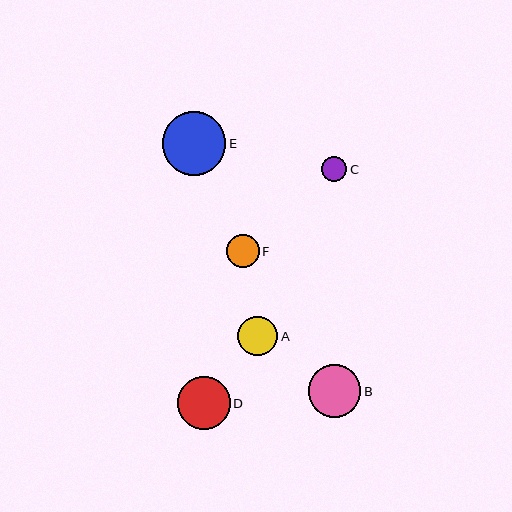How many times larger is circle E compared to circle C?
Circle E is approximately 2.5 times the size of circle C.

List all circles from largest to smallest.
From largest to smallest: E, D, B, A, F, C.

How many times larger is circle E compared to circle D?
Circle E is approximately 1.2 times the size of circle D.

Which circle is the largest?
Circle E is the largest with a size of approximately 64 pixels.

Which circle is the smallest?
Circle C is the smallest with a size of approximately 25 pixels.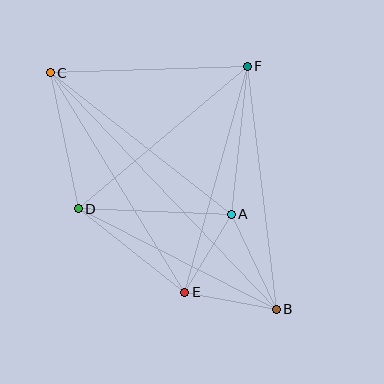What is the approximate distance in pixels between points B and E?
The distance between B and E is approximately 93 pixels.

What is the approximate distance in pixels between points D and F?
The distance between D and F is approximately 221 pixels.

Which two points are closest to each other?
Points A and E are closest to each other.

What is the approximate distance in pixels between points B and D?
The distance between B and D is approximately 222 pixels.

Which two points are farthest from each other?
Points B and C are farthest from each other.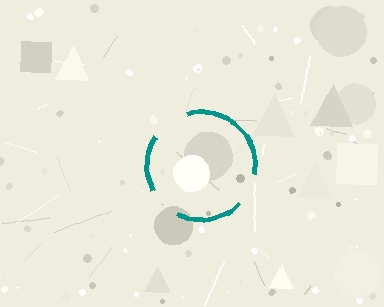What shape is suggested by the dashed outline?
The dashed outline suggests a circle.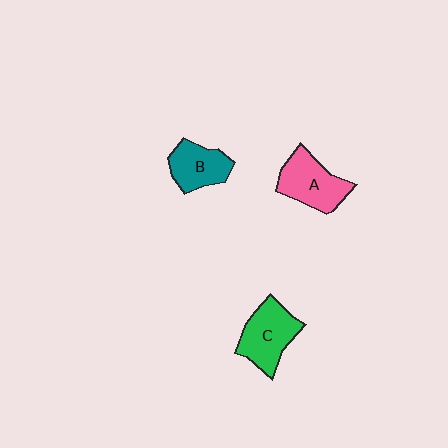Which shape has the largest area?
Shape C (green).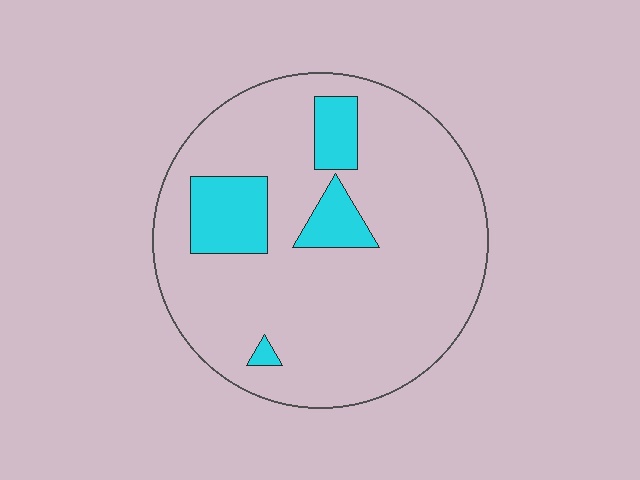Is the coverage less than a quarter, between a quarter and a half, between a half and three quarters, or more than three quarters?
Less than a quarter.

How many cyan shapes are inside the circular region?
4.